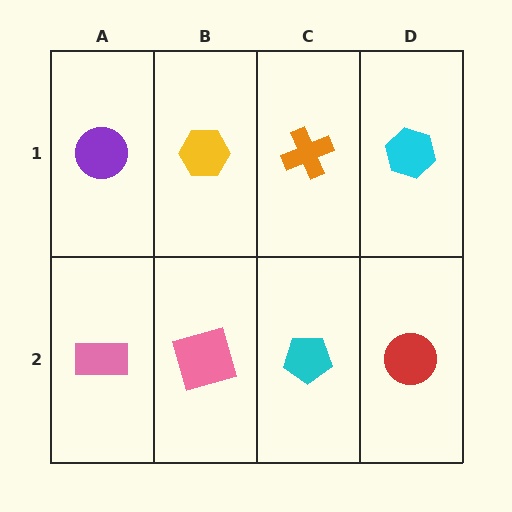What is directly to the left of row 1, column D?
An orange cross.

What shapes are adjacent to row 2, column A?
A purple circle (row 1, column A), a pink square (row 2, column B).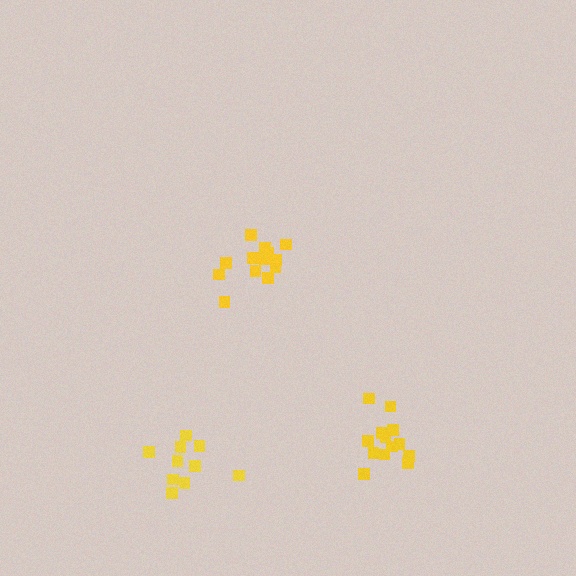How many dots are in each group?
Group 1: 16 dots, Group 2: 13 dots, Group 3: 10 dots (39 total).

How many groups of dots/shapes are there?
There are 3 groups.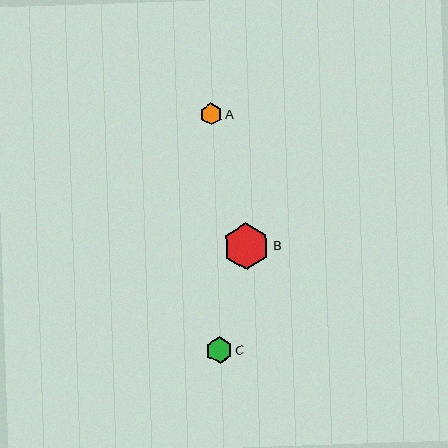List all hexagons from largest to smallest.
From largest to smallest: B, C, A.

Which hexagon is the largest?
Hexagon B is the largest with a size of approximately 47 pixels.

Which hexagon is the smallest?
Hexagon A is the smallest with a size of approximately 22 pixels.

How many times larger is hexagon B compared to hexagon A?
Hexagon B is approximately 2.1 times the size of hexagon A.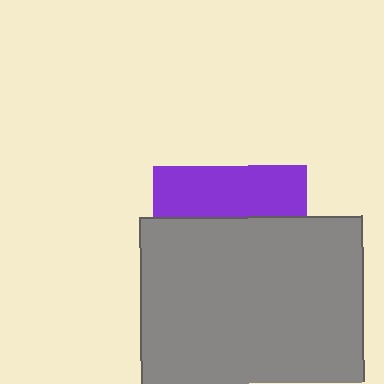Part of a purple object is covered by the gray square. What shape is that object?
It is a square.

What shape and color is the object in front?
The object in front is a gray square.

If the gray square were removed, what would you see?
You would see the complete purple square.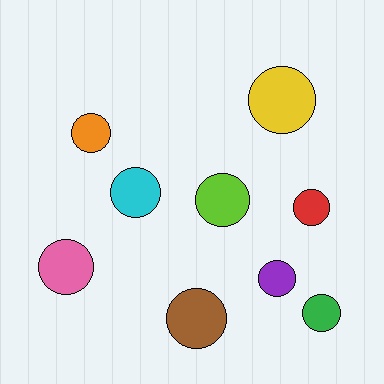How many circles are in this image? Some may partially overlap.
There are 9 circles.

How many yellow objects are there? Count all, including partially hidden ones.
There is 1 yellow object.